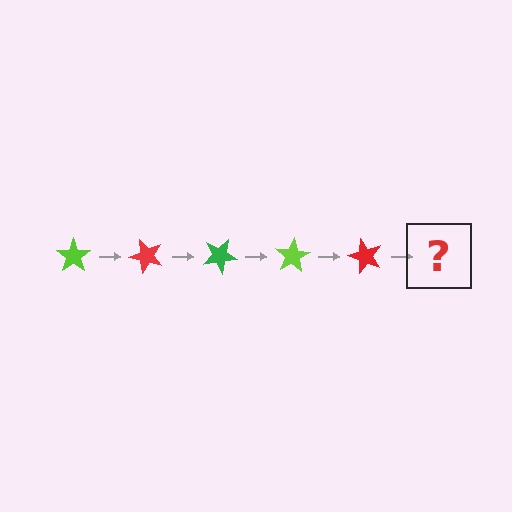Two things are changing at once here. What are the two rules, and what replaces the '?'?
The two rules are that it rotates 50 degrees each step and the color cycles through lime, red, and green. The '?' should be a green star, rotated 250 degrees from the start.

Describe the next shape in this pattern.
It should be a green star, rotated 250 degrees from the start.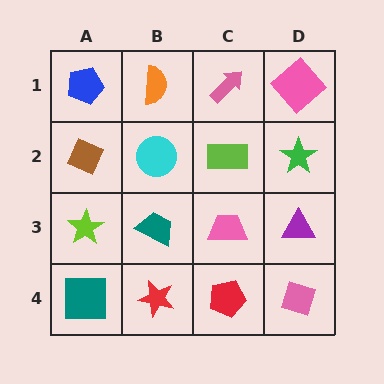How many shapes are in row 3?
4 shapes.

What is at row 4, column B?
A red star.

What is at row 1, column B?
An orange semicircle.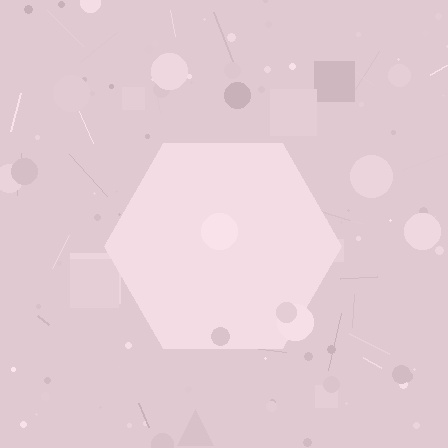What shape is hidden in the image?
A hexagon is hidden in the image.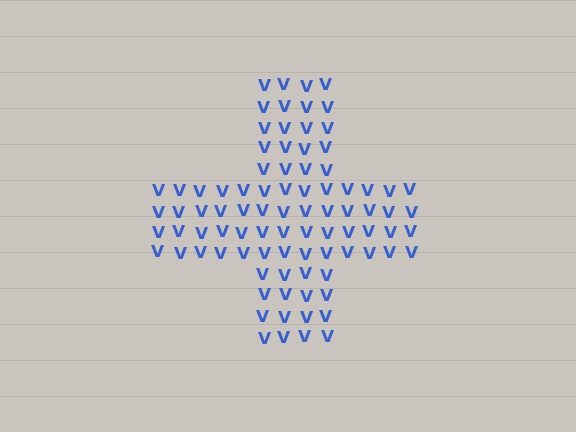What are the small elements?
The small elements are letter V's.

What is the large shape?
The large shape is a cross.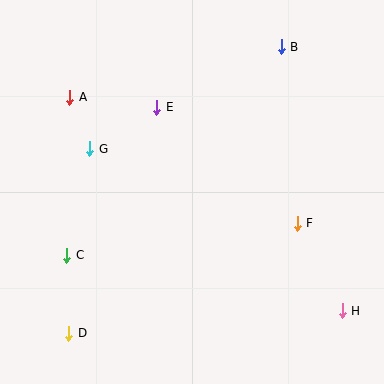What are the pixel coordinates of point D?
Point D is at (69, 333).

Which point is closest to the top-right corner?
Point B is closest to the top-right corner.